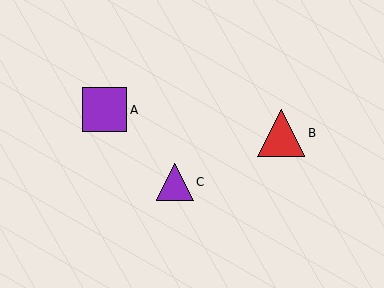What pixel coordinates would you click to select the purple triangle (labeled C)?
Click at (175, 182) to select the purple triangle C.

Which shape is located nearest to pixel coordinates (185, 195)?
The purple triangle (labeled C) at (175, 182) is nearest to that location.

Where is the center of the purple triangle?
The center of the purple triangle is at (175, 182).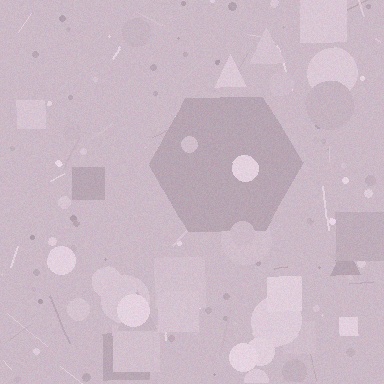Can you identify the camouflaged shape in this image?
The camouflaged shape is a hexagon.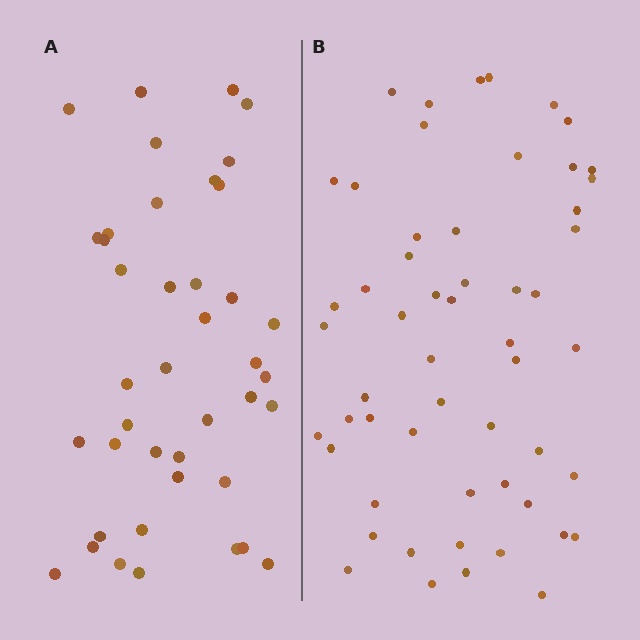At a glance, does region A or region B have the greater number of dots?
Region B (the right region) has more dots.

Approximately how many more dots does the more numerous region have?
Region B has approximately 15 more dots than region A.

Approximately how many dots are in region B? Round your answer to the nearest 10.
About 60 dots. (The exact count is 55, which rounds to 60.)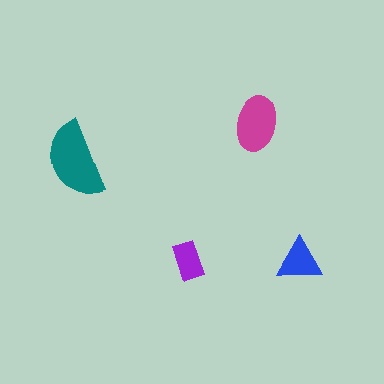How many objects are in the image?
There are 4 objects in the image.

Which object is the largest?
The teal semicircle.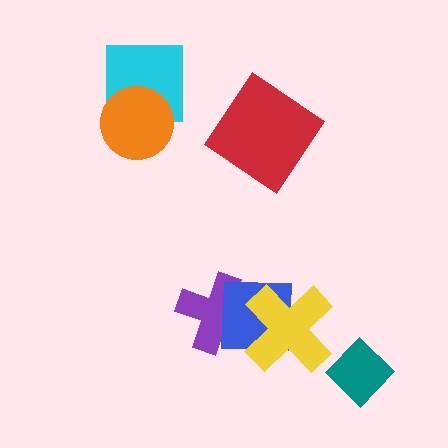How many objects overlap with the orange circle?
1 object overlaps with the orange circle.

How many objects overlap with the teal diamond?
0 objects overlap with the teal diamond.